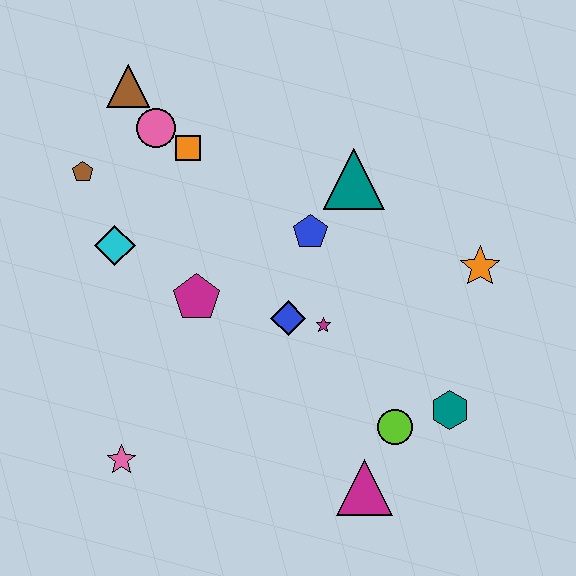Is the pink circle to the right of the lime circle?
No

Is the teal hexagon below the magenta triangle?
No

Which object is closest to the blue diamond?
The magenta star is closest to the blue diamond.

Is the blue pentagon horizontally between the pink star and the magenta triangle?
Yes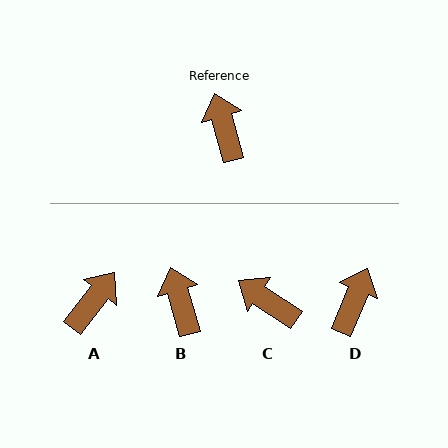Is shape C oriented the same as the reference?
No, it is off by about 40 degrees.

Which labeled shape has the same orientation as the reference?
B.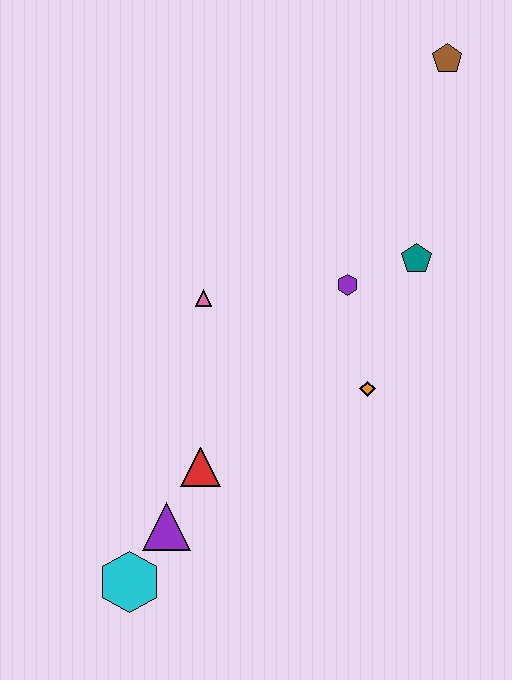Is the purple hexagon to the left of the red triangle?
No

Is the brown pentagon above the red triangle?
Yes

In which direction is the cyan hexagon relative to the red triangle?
The cyan hexagon is below the red triangle.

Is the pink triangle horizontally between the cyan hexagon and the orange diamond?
Yes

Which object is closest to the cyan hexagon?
The purple triangle is closest to the cyan hexagon.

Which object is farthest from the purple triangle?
The brown pentagon is farthest from the purple triangle.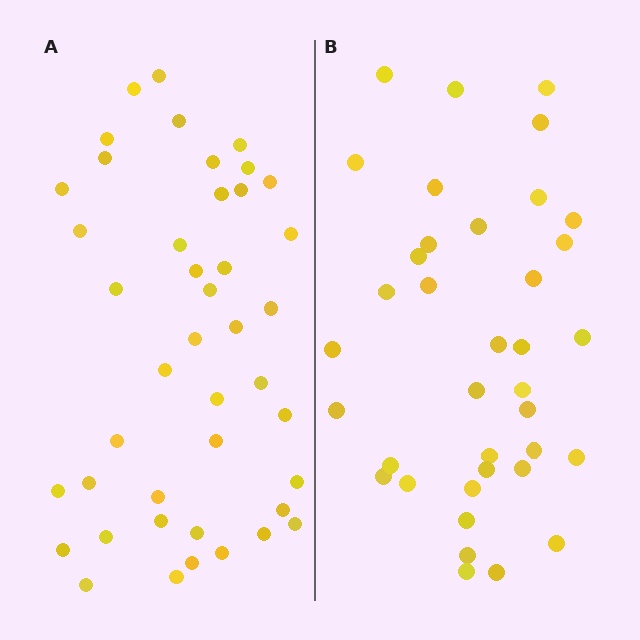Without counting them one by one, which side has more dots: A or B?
Region A (the left region) has more dots.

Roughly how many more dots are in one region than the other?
Region A has about 6 more dots than region B.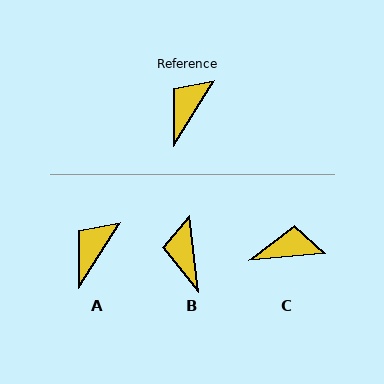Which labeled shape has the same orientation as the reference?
A.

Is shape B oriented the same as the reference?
No, it is off by about 39 degrees.